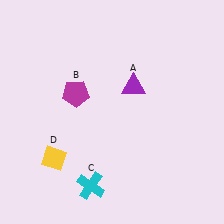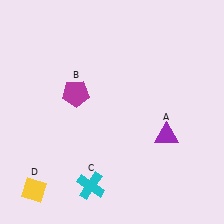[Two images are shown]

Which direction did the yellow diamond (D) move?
The yellow diamond (D) moved down.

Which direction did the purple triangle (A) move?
The purple triangle (A) moved down.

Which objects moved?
The objects that moved are: the purple triangle (A), the yellow diamond (D).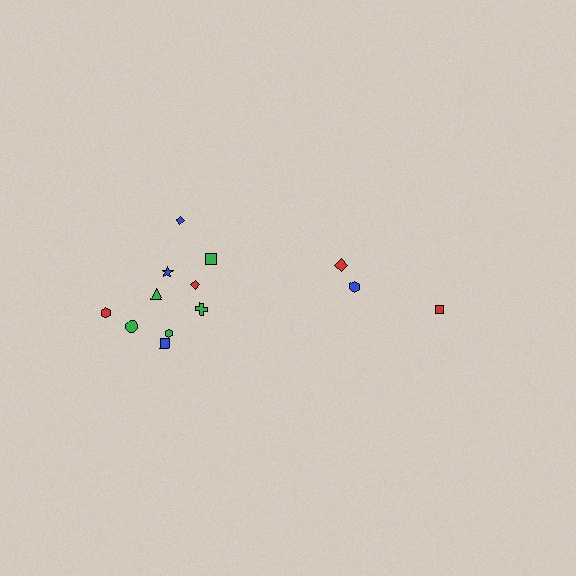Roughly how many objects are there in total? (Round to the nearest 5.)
Roughly 15 objects in total.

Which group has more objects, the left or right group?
The left group.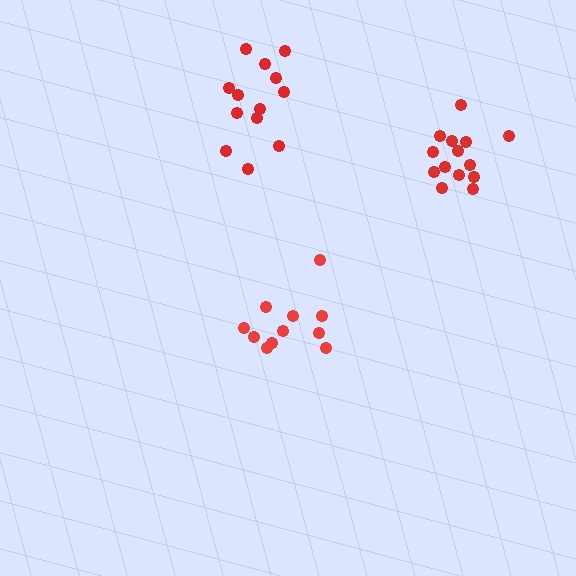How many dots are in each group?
Group 1: 13 dots, Group 2: 11 dots, Group 3: 14 dots (38 total).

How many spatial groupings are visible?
There are 3 spatial groupings.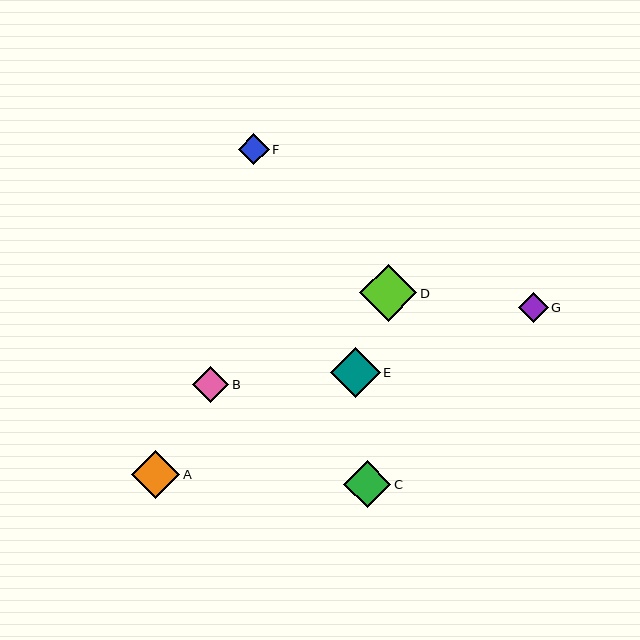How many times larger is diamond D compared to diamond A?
Diamond D is approximately 1.2 times the size of diamond A.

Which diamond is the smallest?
Diamond G is the smallest with a size of approximately 30 pixels.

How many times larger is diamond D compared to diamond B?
Diamond D is approximately 1.6 times the size of diamond B.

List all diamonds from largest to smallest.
From largest to smallest: D, E, A, C, B, F, G.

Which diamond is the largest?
Diamond D is the largest with a size of approximately 57 pixels.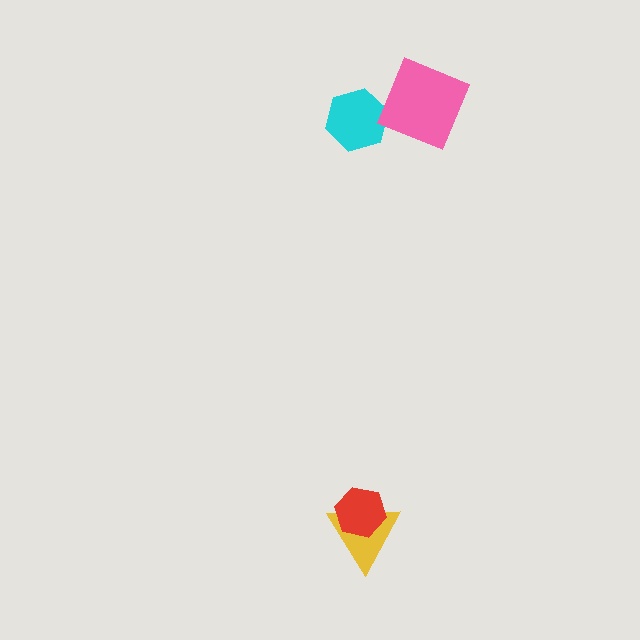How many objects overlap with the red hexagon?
1 object overlaps with the red hexagon.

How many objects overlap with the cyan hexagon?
0 objects overlap with the cyan hexagon.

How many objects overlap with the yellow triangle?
1 object overlaps with the yellow triangle.